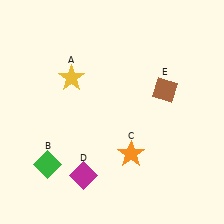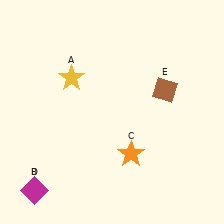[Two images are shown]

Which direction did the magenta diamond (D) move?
The magenta diamond (D) moved left.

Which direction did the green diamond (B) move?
The green diamond (B) moved down.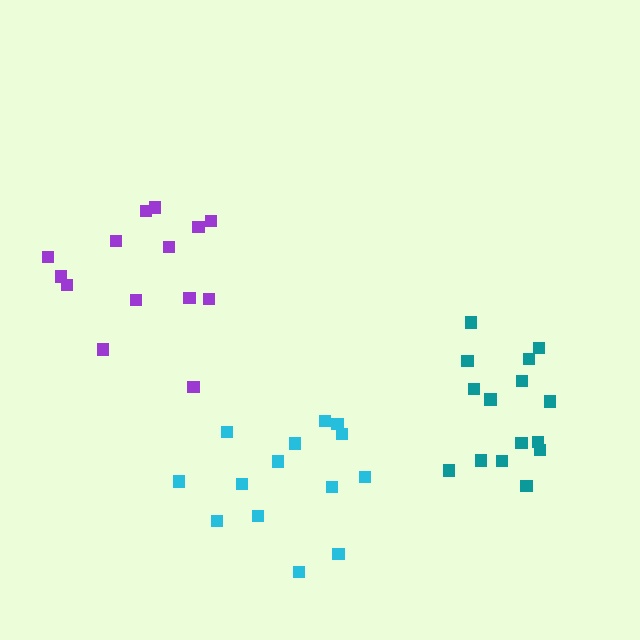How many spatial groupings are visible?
There are 3 spatial groupings.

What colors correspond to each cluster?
The clusters are colored: teal, purple, cyan.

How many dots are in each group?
Group 1: 15 dots, Group 2: 14 dots, Group 3: 14 dots (43 total).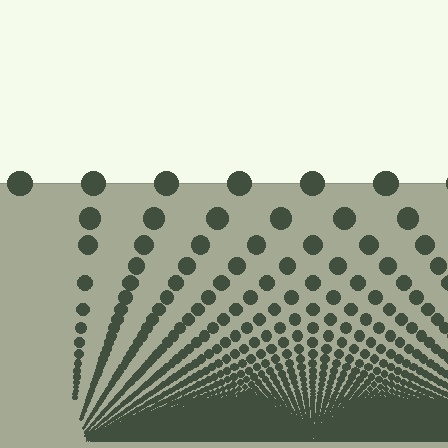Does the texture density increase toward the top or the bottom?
Density increases toward the bottom.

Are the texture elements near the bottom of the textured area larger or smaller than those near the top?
Smaller. The gradient is inverted — elements near the bottom are smaller and denser.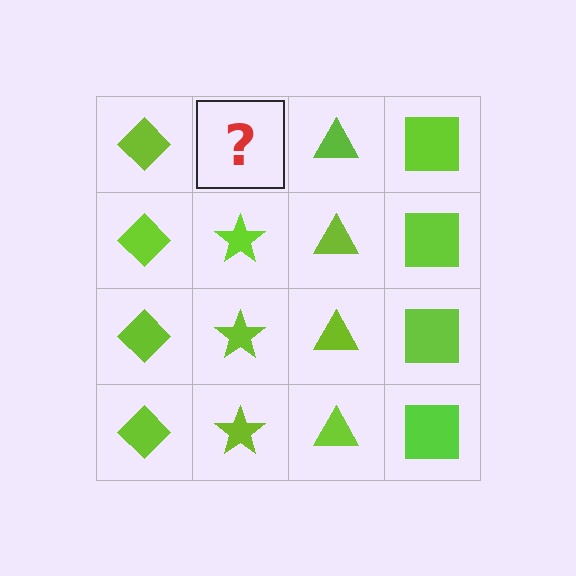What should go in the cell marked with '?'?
The missing cell should contain a lime star.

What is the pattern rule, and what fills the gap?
The rule is that each column has a consistent shape. The gap should be filled with a lime star.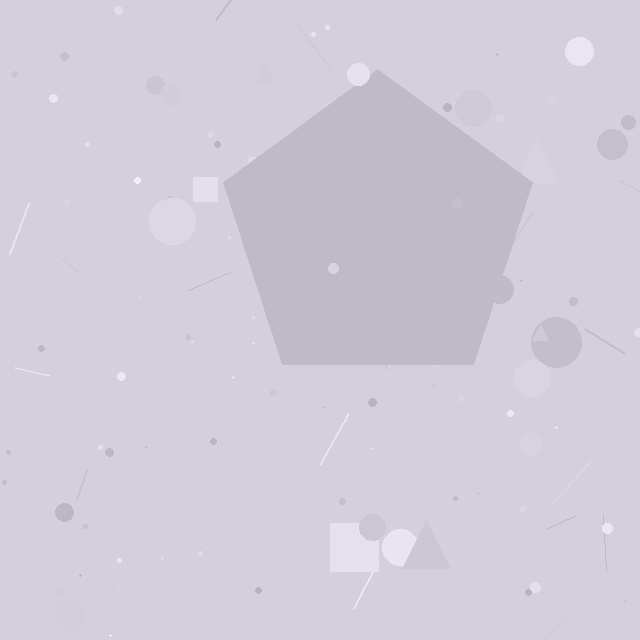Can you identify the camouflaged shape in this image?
The camouflaged shape is a pentagon.